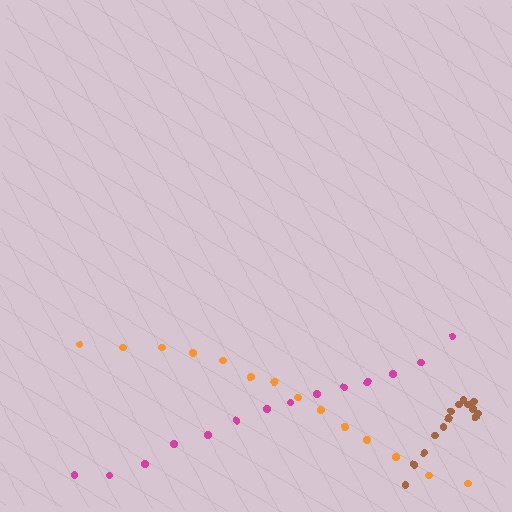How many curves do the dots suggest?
There are 3 distinct paths.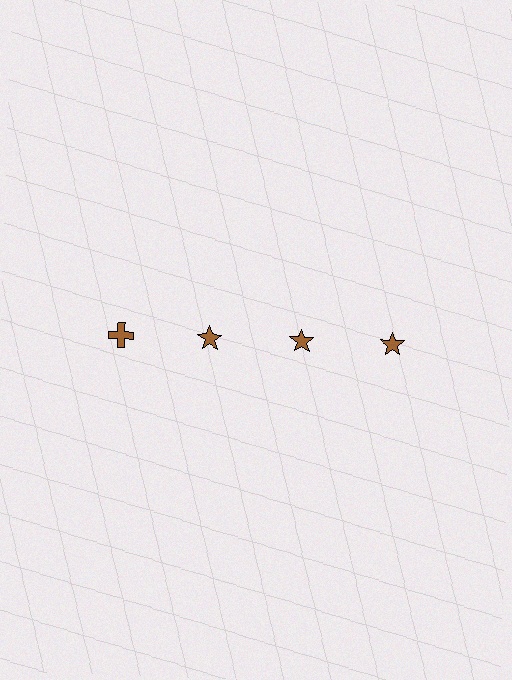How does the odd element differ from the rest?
It has a different shape: cross instead of star.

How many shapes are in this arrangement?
There are 4 shapes arranged in a grid pattern.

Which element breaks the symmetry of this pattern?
The brown cross in the top row, leftmost column breaks the symmetry. All other shapes are brown stars.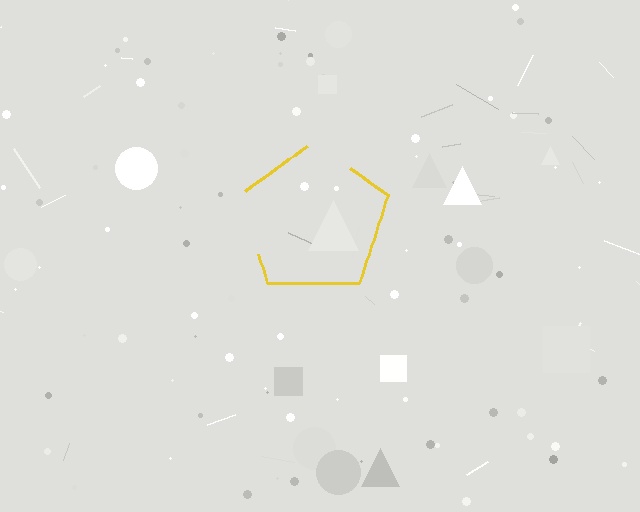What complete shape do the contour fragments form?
The contour fragments form a pentagon.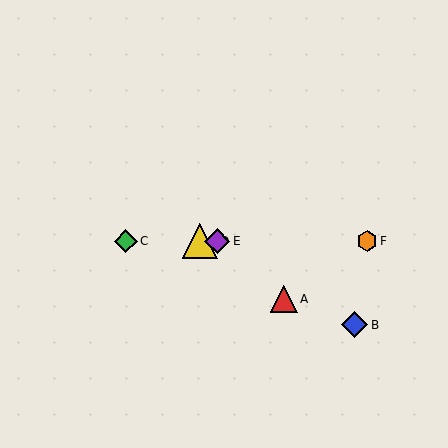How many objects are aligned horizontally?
4 objects (C, D, E, F) are aligned horizontally.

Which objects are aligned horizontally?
Objects C, D, E, F are aligned horizontally.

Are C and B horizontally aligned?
No, C is at y≈241 and B is at y≈325.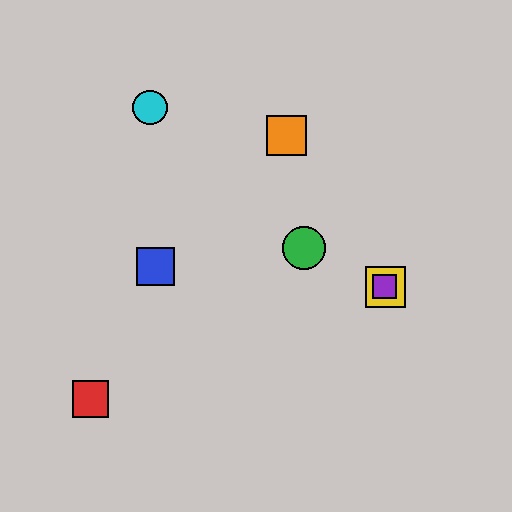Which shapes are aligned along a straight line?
The green circle, the yellow square, the purple square are aligned along a straight line.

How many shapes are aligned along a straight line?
3 shapes (the green circle, the yellow square, the purple square) are aligned along a straight line.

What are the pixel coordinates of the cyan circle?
The cyan circle is at (150, 108).